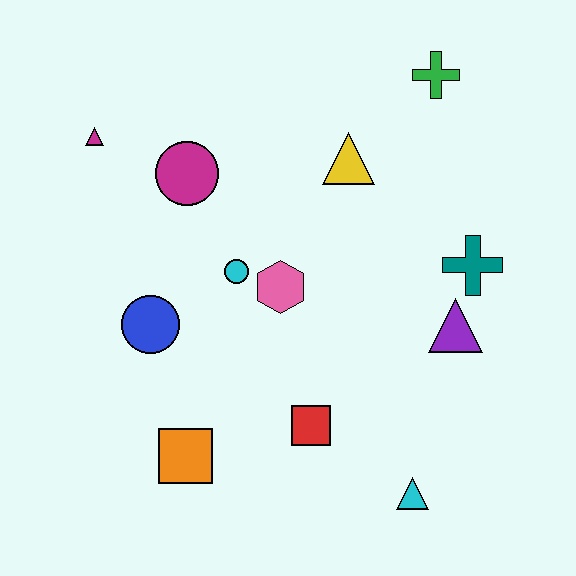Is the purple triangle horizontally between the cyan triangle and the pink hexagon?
No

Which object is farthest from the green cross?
The orange square is farthest from the green cross.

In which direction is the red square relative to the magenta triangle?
The red square is below the magenta triangle.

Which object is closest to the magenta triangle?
The magenta circle is closest to the magenta triangle.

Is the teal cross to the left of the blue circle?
No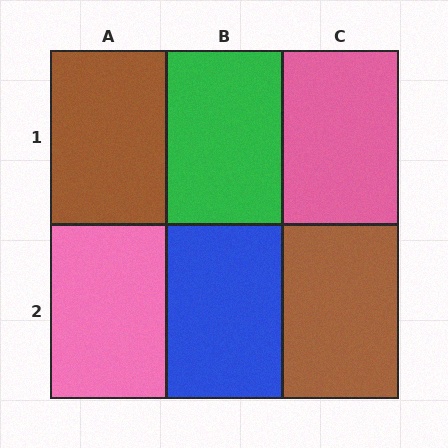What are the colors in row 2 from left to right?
Pink, blue, brown.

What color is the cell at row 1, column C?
Pink.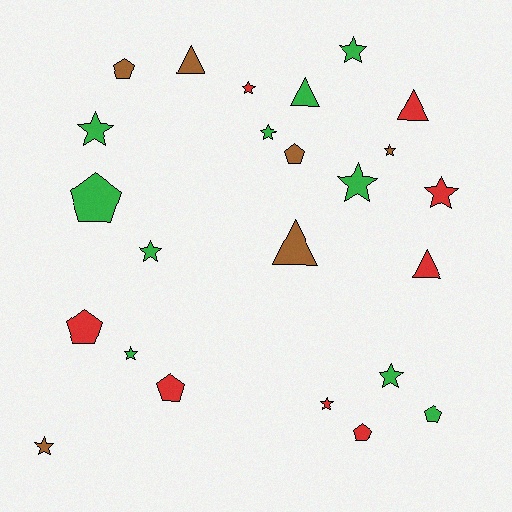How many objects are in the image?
There are 24 objects.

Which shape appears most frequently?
Star, with 12 objects.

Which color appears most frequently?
Green, with 10 objects.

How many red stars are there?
There are 3 red stars.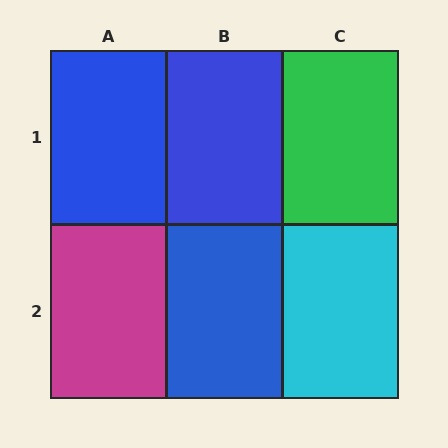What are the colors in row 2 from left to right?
Magenta, blue, cyan.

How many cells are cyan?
1 cell is cyan.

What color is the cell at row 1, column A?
Blue.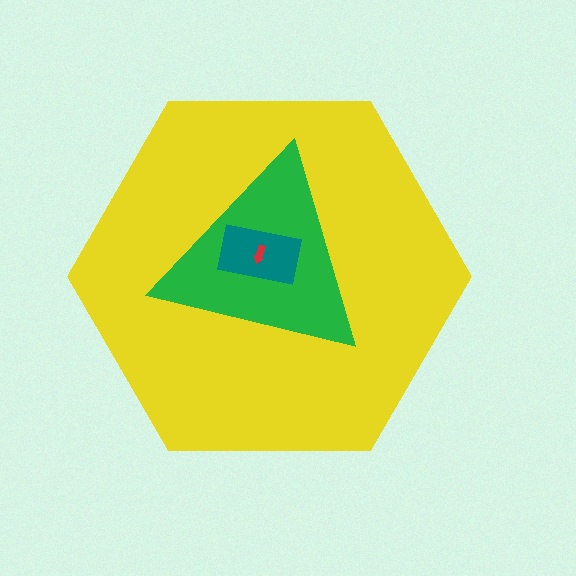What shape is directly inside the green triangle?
The teal rectangle.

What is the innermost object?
The red arrow.